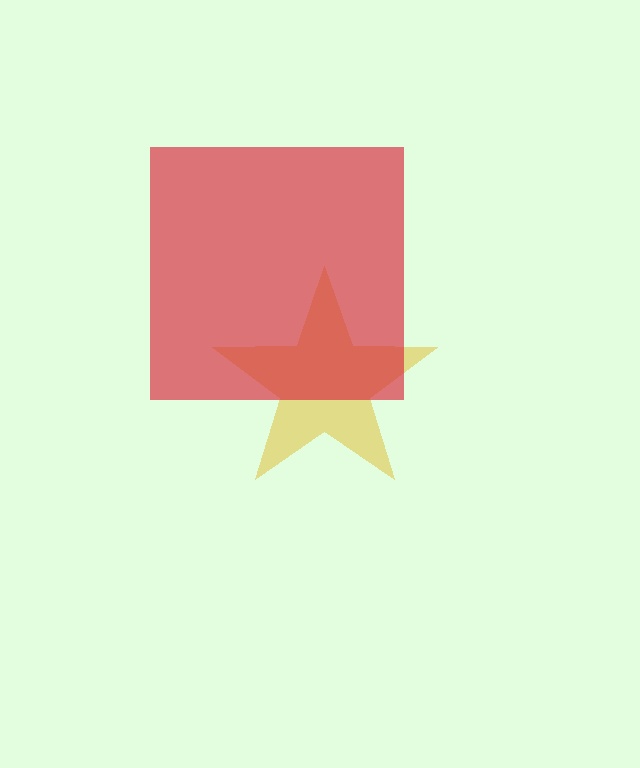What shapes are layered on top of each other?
The layered shapes are: a yellow star, a red square.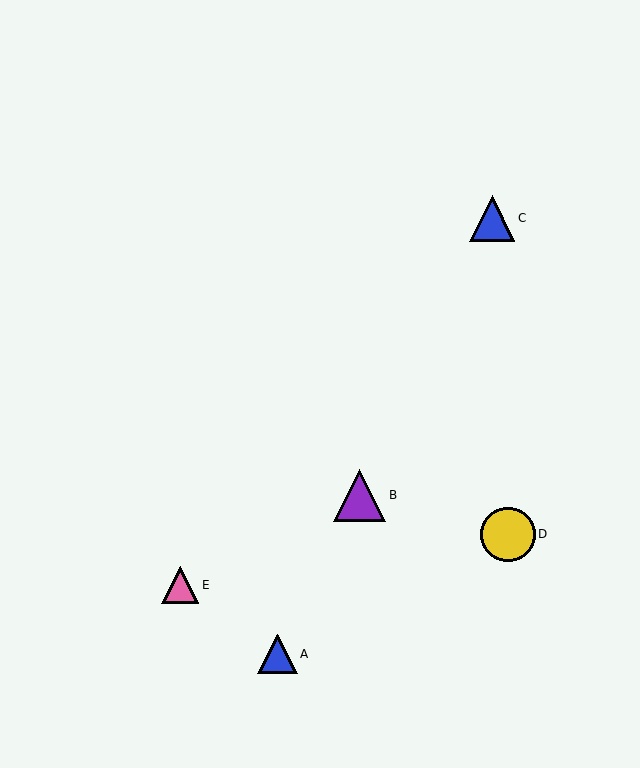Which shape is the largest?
The yellow circle (labeled D) is the largest.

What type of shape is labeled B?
Shape B is a purple triangle.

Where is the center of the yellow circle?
The center of the yellow circle is at (508, 534).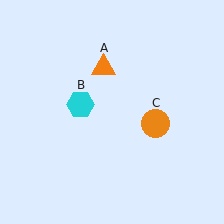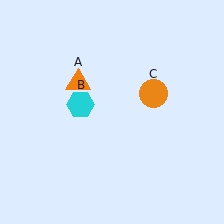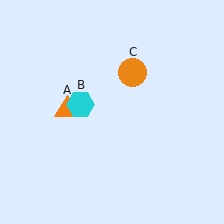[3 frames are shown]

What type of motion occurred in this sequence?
The orange triangle (object A), orange circle (object C) rotated counterclockwise around the center of the scene.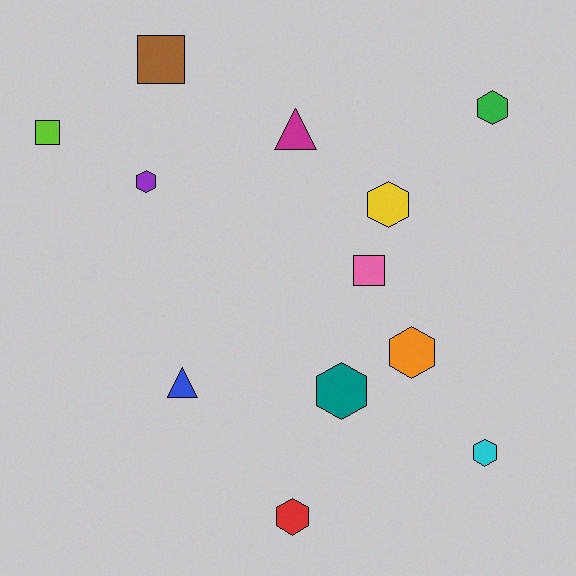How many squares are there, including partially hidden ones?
There are 3 squares.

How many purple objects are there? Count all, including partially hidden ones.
There is 1 purple object.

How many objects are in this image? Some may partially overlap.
There are 12 objects.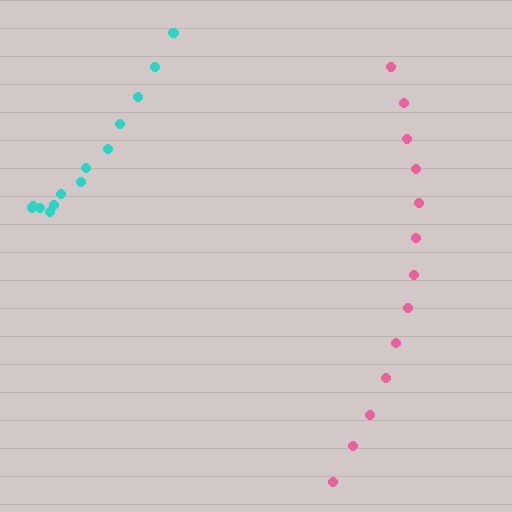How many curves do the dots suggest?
There are 2 distinct paths.